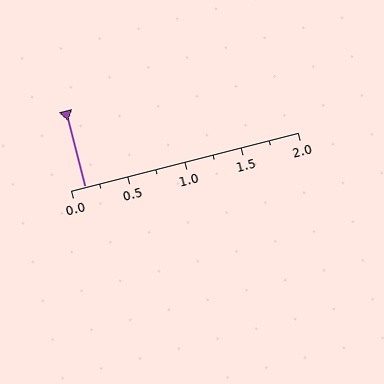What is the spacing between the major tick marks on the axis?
The major ticks are spaced 0.5 apart.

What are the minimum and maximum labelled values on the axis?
The axis runs from 0.0 to 2.0.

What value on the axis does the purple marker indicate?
The marker indicates approximately 0.12.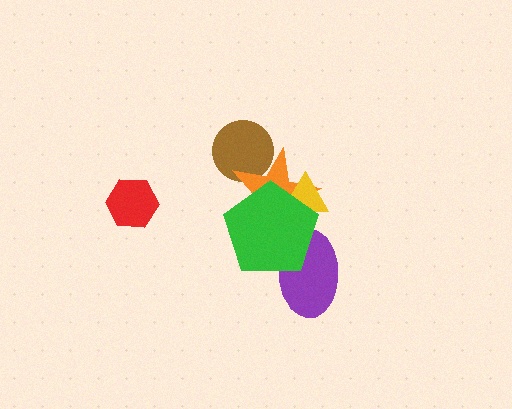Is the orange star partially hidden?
Yes, it is partially covered by another shape.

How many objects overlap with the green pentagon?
3 objects overlap with the green pentagon.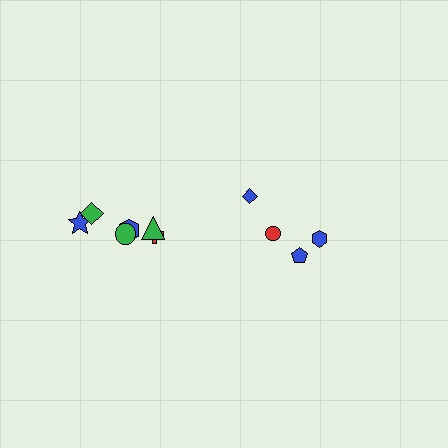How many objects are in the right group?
There are 4 objects.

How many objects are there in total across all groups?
There are 10 objects.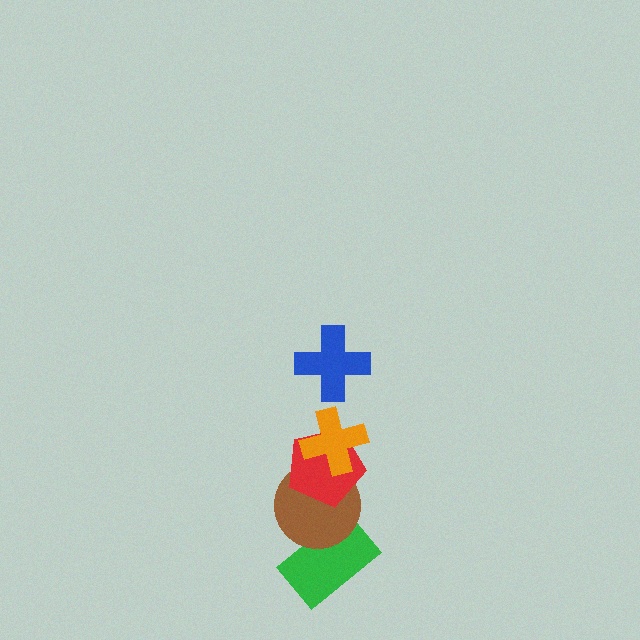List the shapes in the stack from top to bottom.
From top to bottom: the blue cross, the orange cross, the red pentagon, the brown circle, the green rectangle.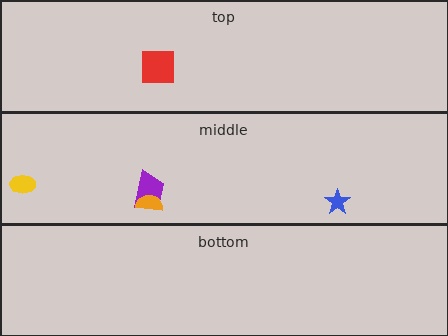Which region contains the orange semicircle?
The middle region.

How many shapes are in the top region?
1.